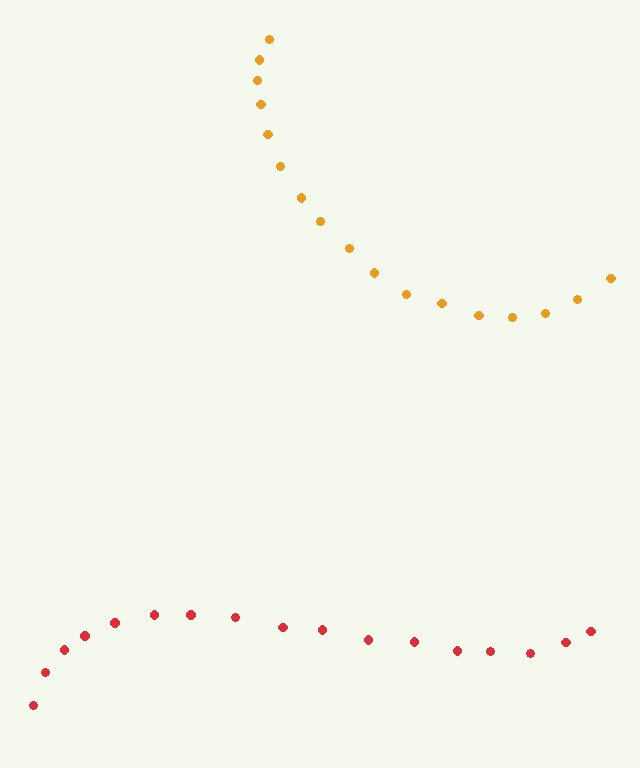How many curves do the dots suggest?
There are 2 distinct paths.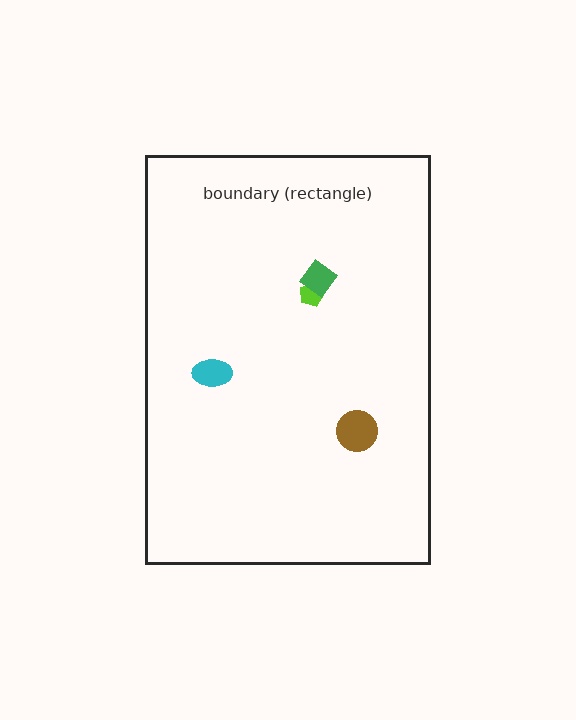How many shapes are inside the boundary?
4 inside, 0 outside.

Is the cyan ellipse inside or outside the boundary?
Inside.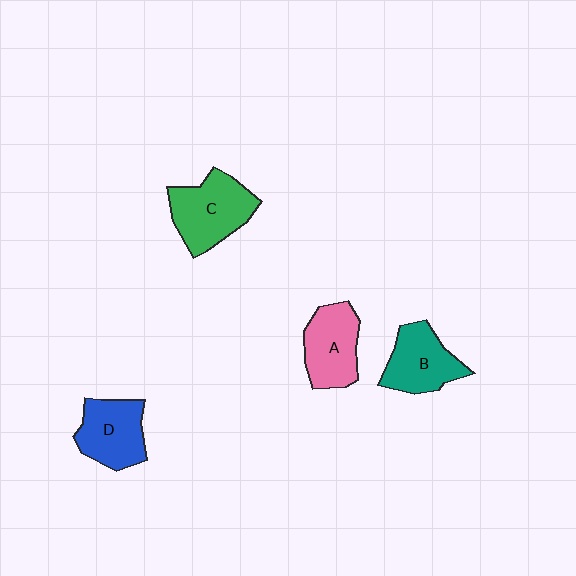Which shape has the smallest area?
Shape B (teal).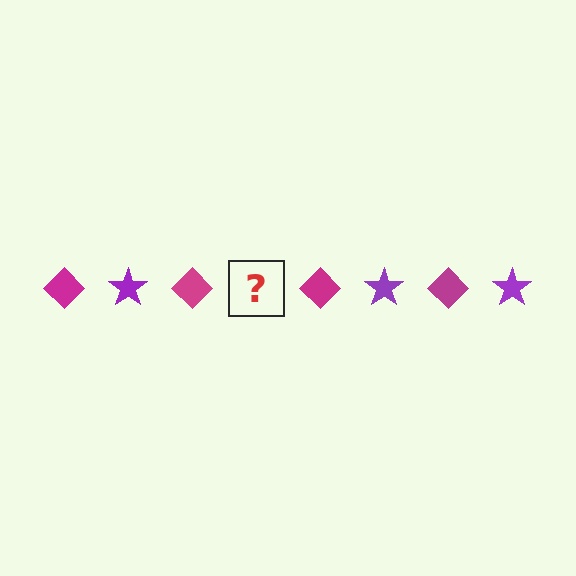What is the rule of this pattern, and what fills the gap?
The rule is that the pattern alternates between magenta diamond and purple star. The gap should be filled with a purple star.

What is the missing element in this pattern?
The missing element is a purple star.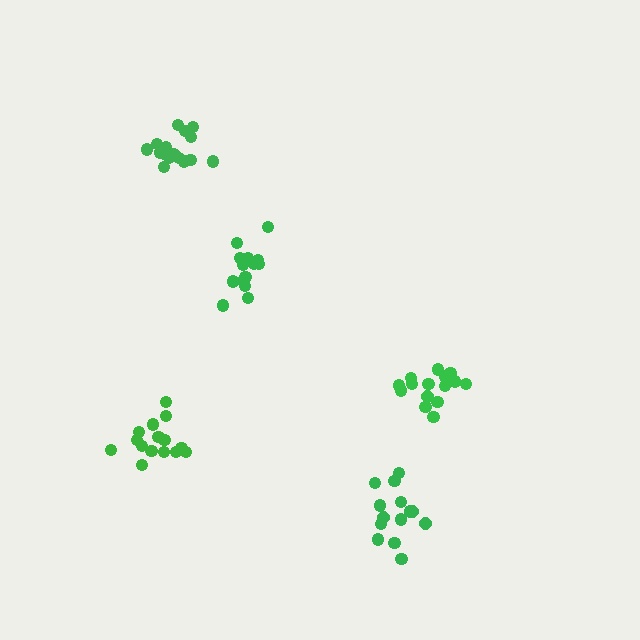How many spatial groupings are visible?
There are 5 spatial groupings.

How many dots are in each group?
Group 1: 14 dots, Group 2: 14 dots, Group 3: 15 dots, Group 4: 17 dots, Group 5: 15 dots (75 total).